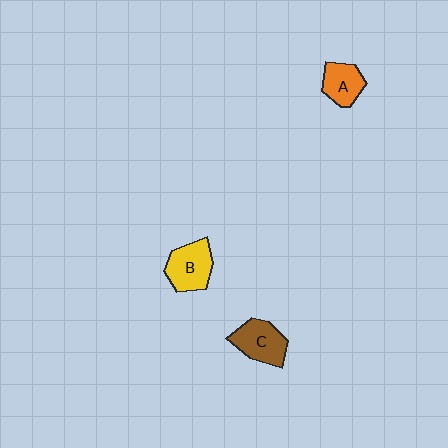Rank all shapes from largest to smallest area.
From largest to smallest: B (yellow), C (brown), A (orange).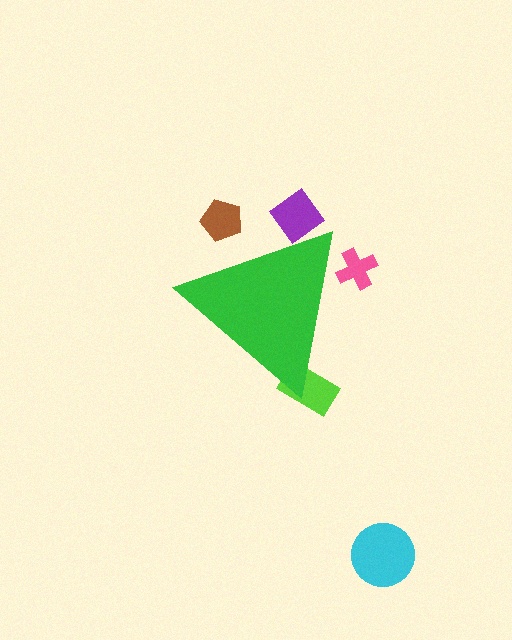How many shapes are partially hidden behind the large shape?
4 shapes are partially hidden.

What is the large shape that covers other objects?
A green triangle.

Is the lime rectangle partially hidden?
Yes, the lime rectangle is partially hidden behind the green triangle.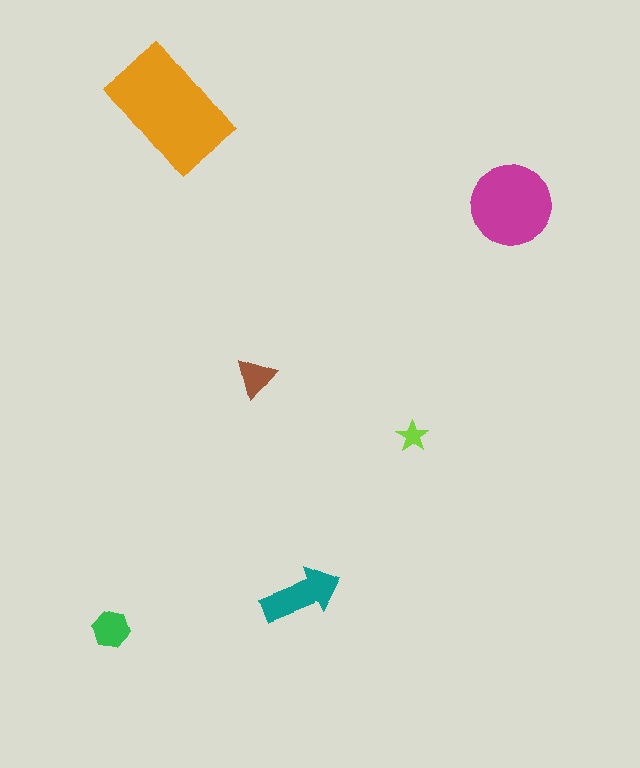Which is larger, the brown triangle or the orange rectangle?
The orange rectangle.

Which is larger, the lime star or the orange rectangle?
The orange rectangle.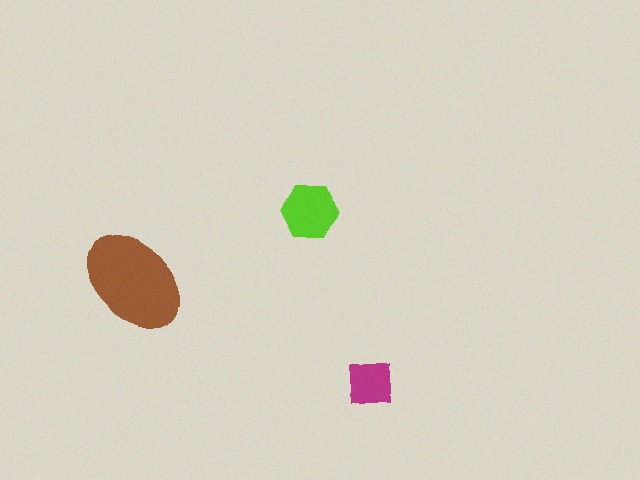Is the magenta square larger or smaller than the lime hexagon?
Smaller.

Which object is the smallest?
The magenta square.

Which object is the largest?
The brown ellipse.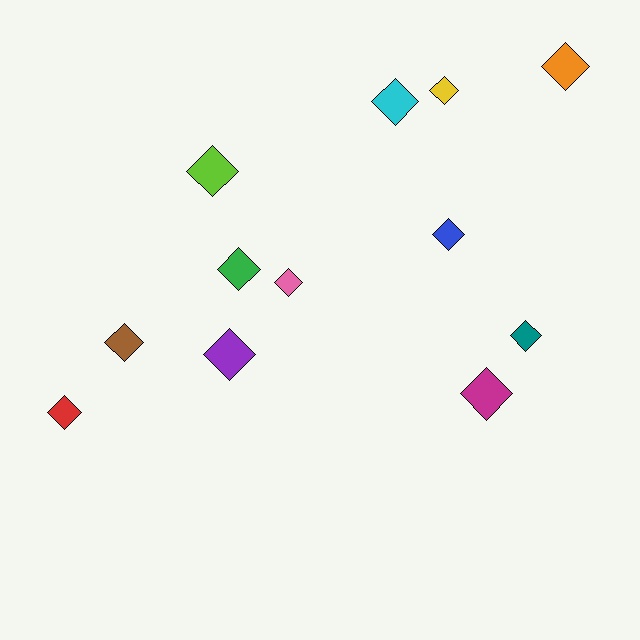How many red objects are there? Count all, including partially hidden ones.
There is 1 red object.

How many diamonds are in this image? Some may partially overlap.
There are 12 diamonds.